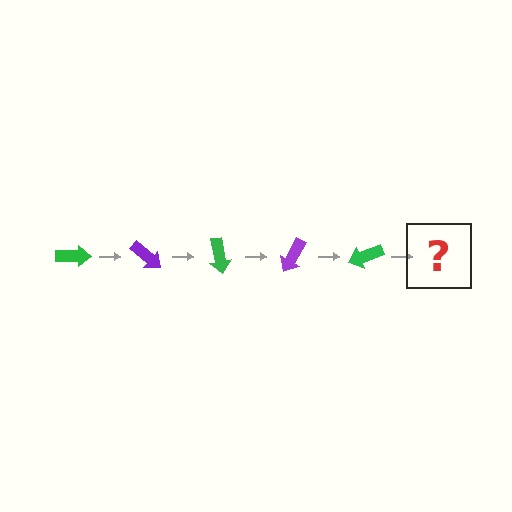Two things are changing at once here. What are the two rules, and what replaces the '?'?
The two rules are that it rotates 40 degrees each step and the color cycles through green and purple. The '?' should be a purple arrow, rotated 200 degrees from the start.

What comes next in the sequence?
The next element should be a purple arrow, rotated 200 degrees from the start.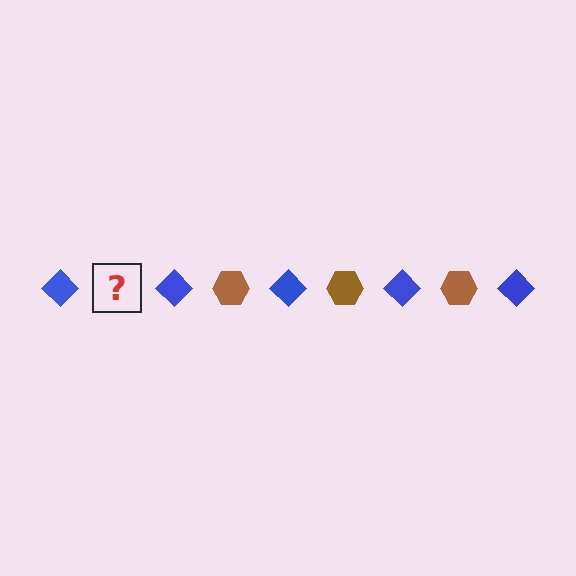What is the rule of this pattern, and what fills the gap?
The rule is that the pattern alternates between blue diamond and brown hexagon. The gap should be filled with a brown hexagon.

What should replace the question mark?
The question mark should be replaced with a brown hexagon.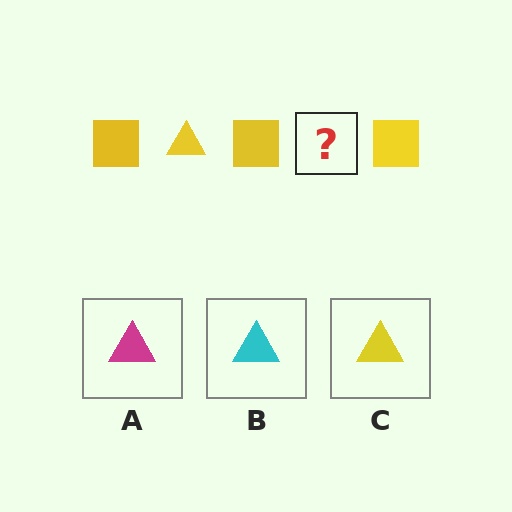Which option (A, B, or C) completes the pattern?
C.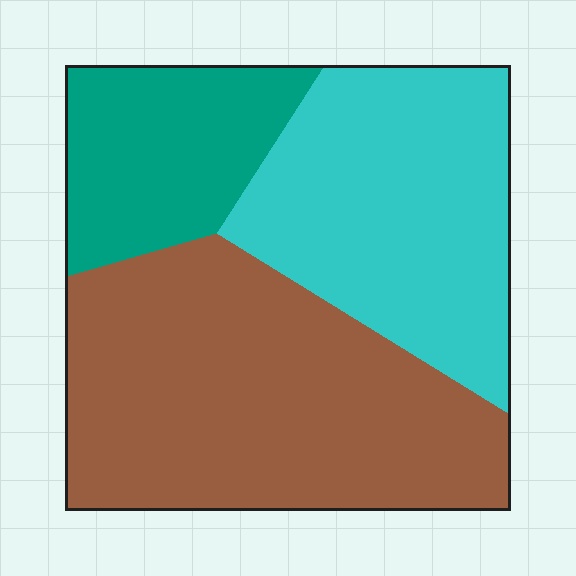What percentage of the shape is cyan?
Cyan covers around 35% of the shape.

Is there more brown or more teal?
Brown.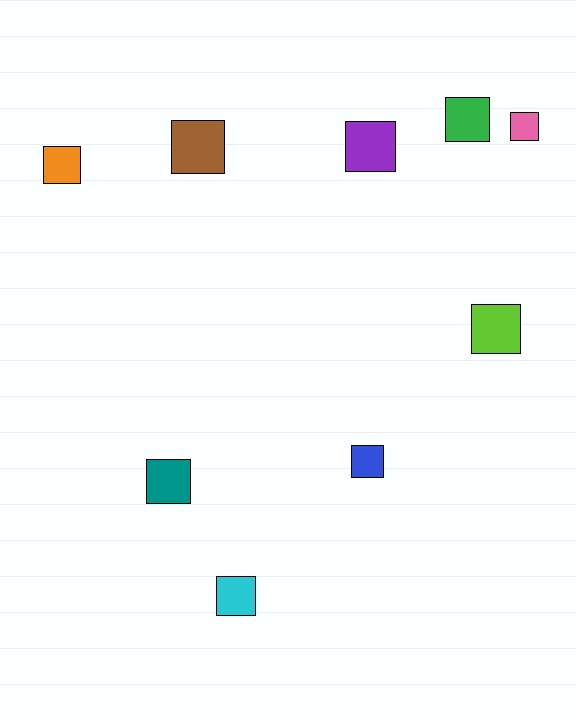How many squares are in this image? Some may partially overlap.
There are 9 squares.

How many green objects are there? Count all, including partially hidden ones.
There is 1 green object.